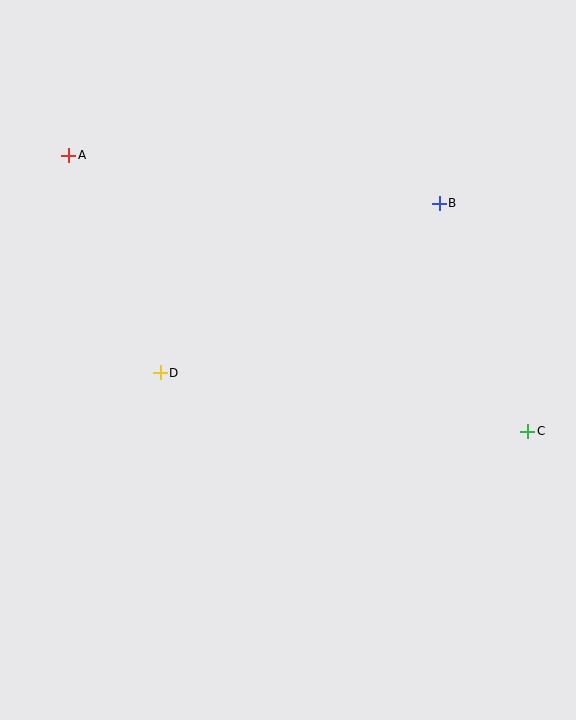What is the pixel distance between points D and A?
The distance between D and A is 236 pixels.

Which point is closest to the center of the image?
Point D at (160, 373) is closest to the center.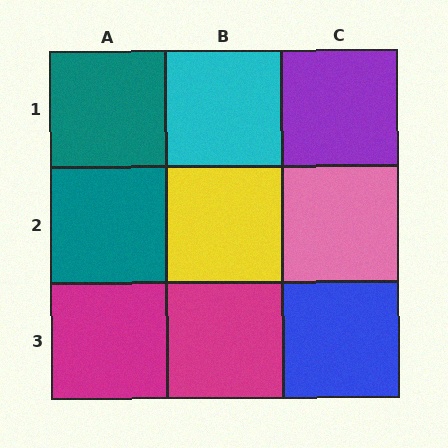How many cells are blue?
1 cell is blue.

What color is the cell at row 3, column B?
Magenta.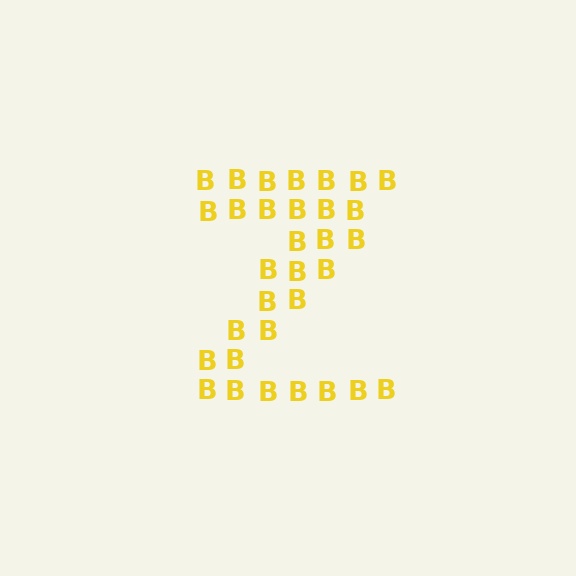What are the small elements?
The small elements are letter B's.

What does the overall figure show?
The overall figure shows the letter Z.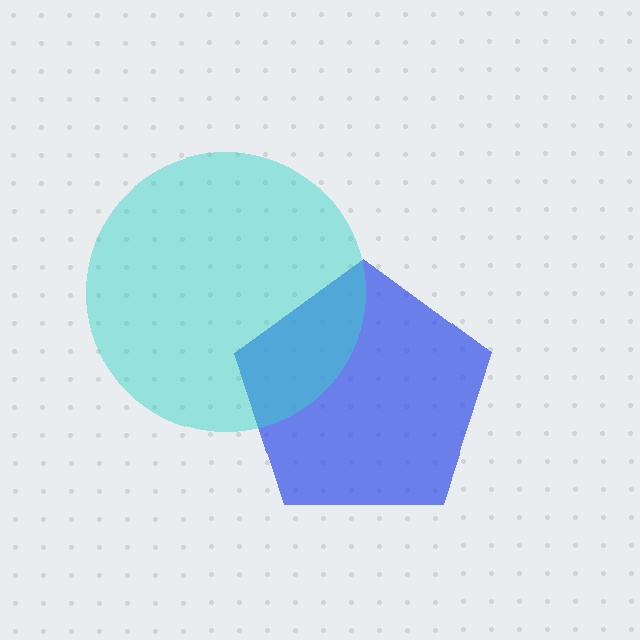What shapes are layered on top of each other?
The layered shapes are: a blue pentagon, a cyan circle.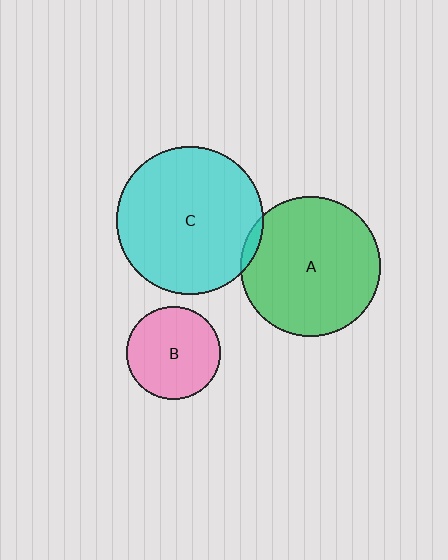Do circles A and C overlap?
Yes.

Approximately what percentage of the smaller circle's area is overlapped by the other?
Approximately 5%.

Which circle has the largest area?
Circle C (cyan).